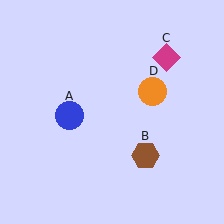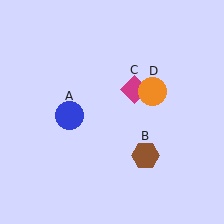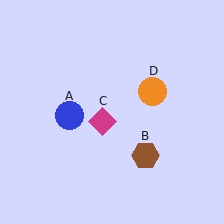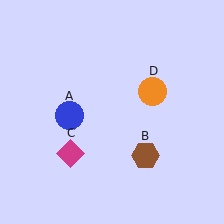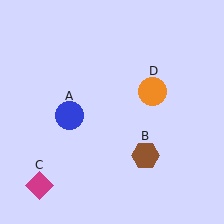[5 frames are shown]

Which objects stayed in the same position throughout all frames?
Blue circle (object A) and brown hexagon (object B) and orange circle (object D) remained stationary.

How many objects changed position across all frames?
1 object changed position: magenta diamond (object C).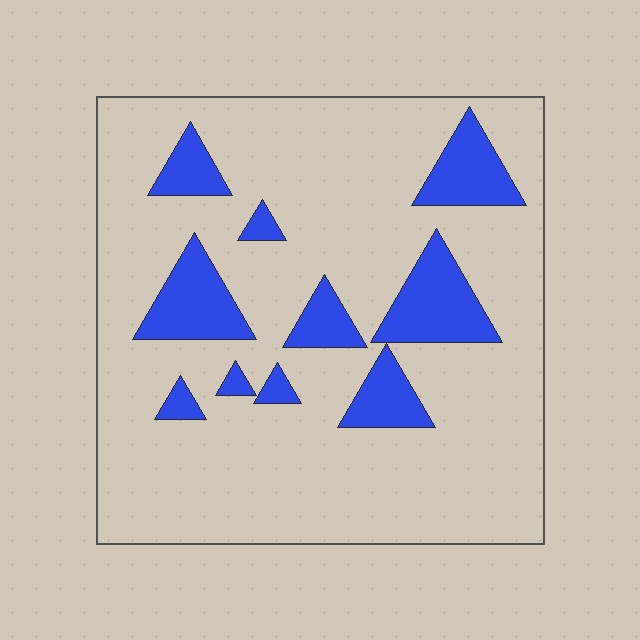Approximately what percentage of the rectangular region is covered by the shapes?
Approximately 15%.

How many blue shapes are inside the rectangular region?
10.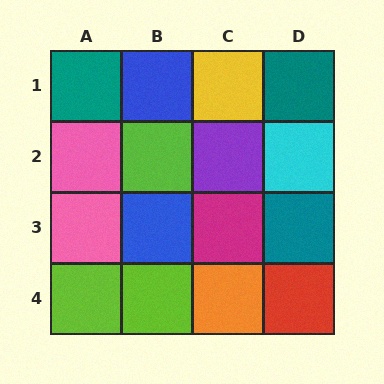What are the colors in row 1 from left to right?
Teal, blue, yellow, teal.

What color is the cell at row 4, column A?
Lime.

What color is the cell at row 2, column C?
Purple.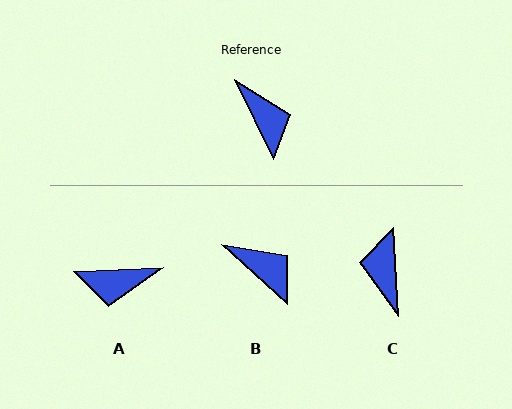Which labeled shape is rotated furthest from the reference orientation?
C, about 157 degrees away.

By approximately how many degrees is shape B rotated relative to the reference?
Approximately 22 degrees counter-clockwise.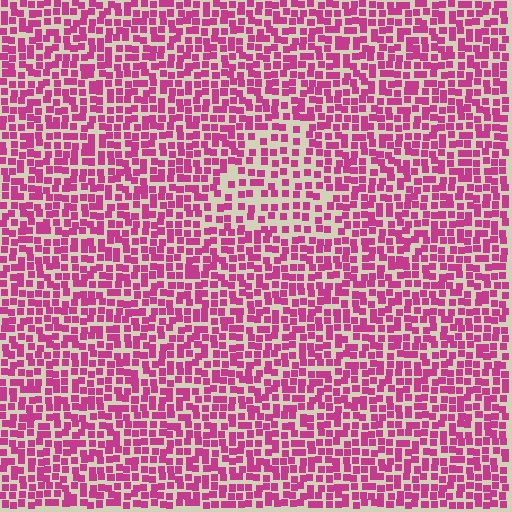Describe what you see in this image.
The image contains small magenta elements arranged at two different densities. A triangle-shaped region is visible where the elements are less densely packed than the surrounding area.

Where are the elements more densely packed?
The elements are more densely packed outside the triangle boundary.